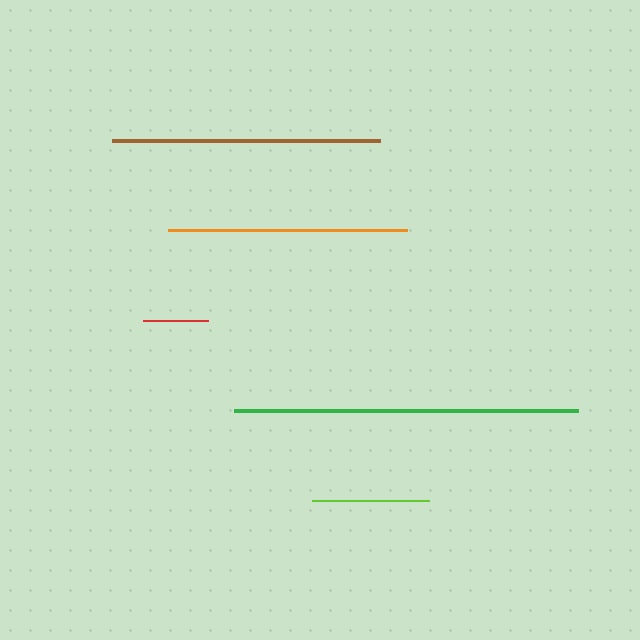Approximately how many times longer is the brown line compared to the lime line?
The brown line is approximately 2.3 times the length of the lime line.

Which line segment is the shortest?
The red line is the shortest at approximately 64 pixels.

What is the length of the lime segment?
The lime segment is approximately 117 pixels long.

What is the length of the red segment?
The red segment is approximately 64 pixels long.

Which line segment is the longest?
The green line is the longest at approximately 344 pixels.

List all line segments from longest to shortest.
From longest to shortest: green, brown, orange, lime, red.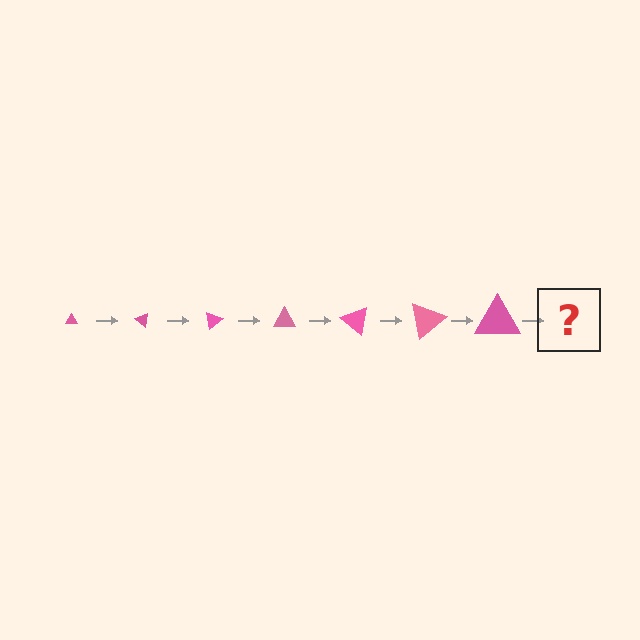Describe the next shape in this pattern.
It should be a triangle, larger than the previous one and rotated 280 degrees from the start.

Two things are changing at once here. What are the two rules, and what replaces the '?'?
The two rules are that the triangle grows larger each step and it rotates 40 degrees each step. The '?' should be a triangle, larger than the previous one and rotated 280 degrees from the start.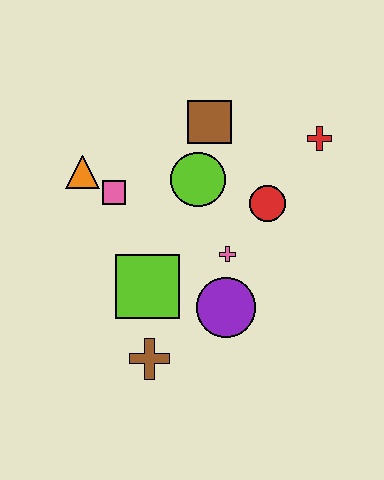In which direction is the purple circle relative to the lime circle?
The purple circle is below the lime circle.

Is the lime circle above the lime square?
Yes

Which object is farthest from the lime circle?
The brown cross is farthest from the lime circle.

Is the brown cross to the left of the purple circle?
Yes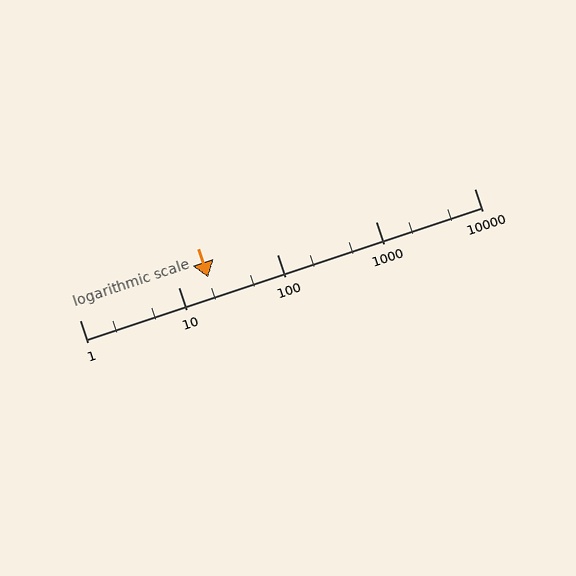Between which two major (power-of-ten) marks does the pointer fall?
The pointer is between 10 and 100.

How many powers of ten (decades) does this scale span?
The scale spans 4 decades, from 1 to 10000.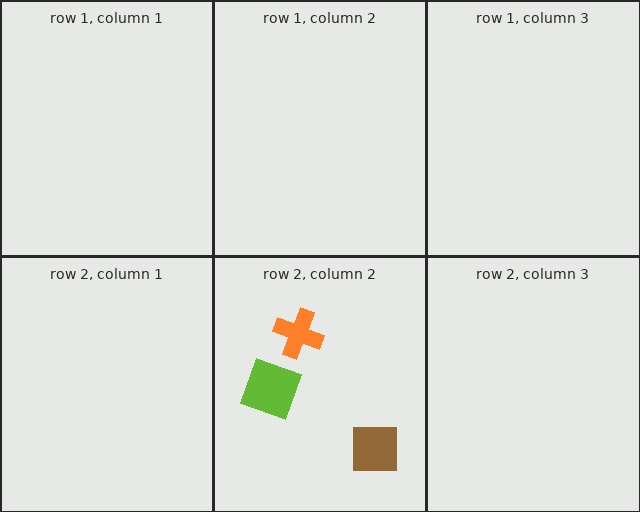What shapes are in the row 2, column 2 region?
The orange cross, the lime diamond, the brown square.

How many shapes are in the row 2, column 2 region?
3.